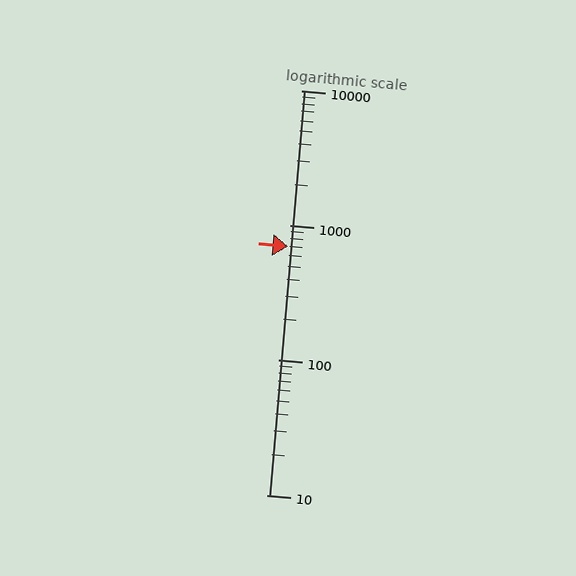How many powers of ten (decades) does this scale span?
The scale spans 3 decades, from 10 to 10000.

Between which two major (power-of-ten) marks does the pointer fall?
The pointer is between 100 and 1000.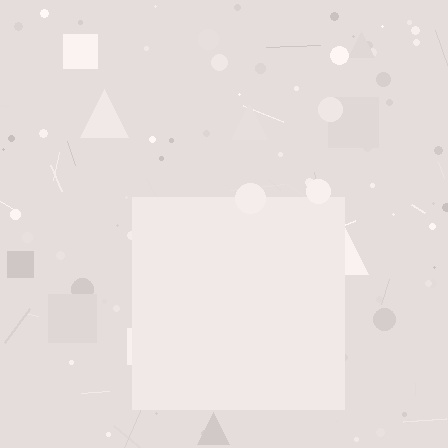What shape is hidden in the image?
A square is hidden in the image.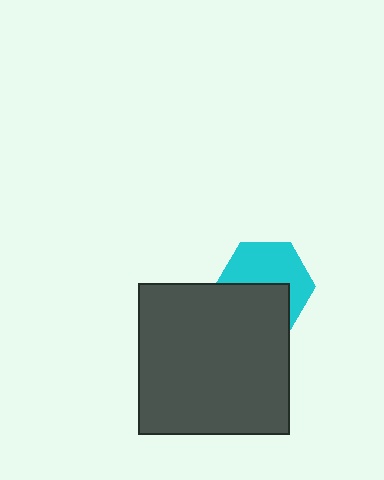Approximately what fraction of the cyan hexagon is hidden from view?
Roughly 43% of the cyan hexagon is hidden behind the dark gray square.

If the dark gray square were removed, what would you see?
You would see the complete cyan hexagon.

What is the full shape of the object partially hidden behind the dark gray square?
The partially hidden object is a cyan hexagon.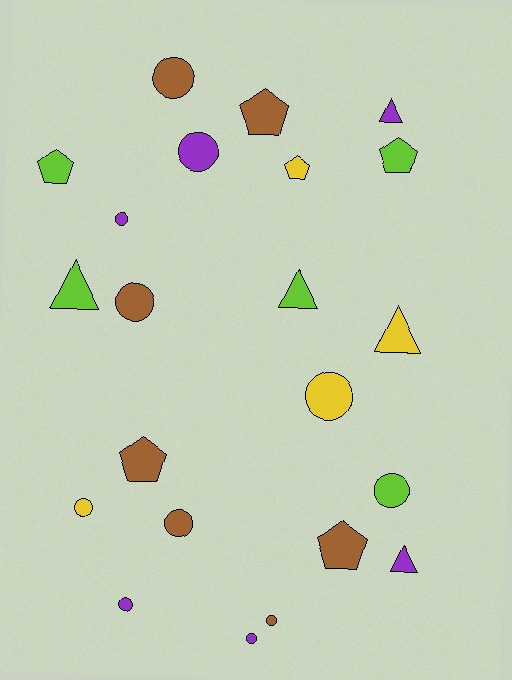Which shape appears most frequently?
Circle, with 11 objects.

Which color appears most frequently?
Brown, with 7 objects.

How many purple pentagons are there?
There are no purple pentagons.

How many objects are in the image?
There are 22 objects.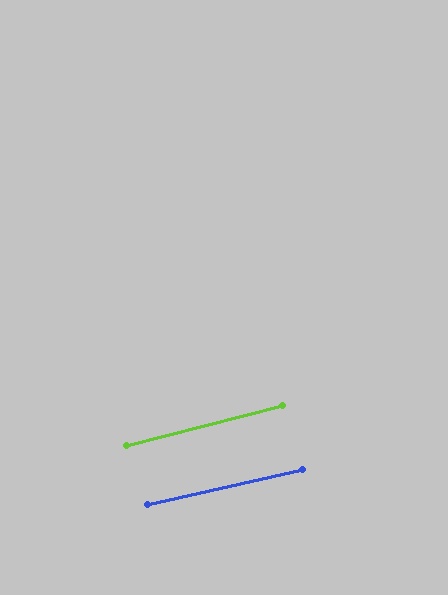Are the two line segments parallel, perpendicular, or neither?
Parallel — their directions differ by only 1.8°.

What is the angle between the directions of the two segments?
Approximately 2 degrees.